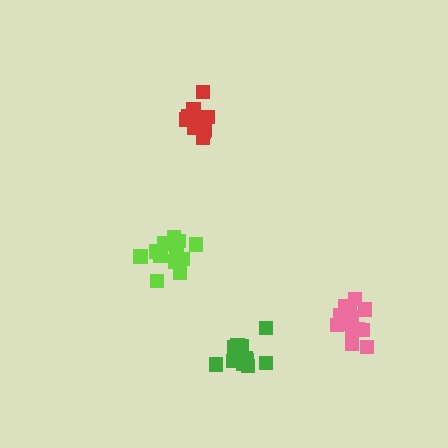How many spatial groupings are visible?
There are 4 spatial groupings.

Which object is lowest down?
The green cluster is bottommost.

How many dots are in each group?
Group 1: 13 dots, Group 2: 13 dots, Group 3: 15 dots, Group 4: 10 dots (51 total).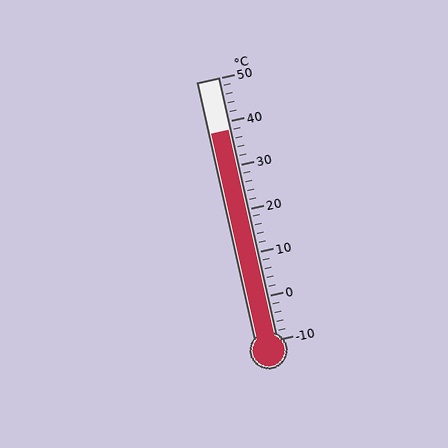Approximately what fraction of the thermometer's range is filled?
The thermometer is filled to approximately 80% of its range.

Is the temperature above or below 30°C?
The temperature is above 30°C.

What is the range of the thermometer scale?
The thermometer scale ranges from -10°C to 50°C.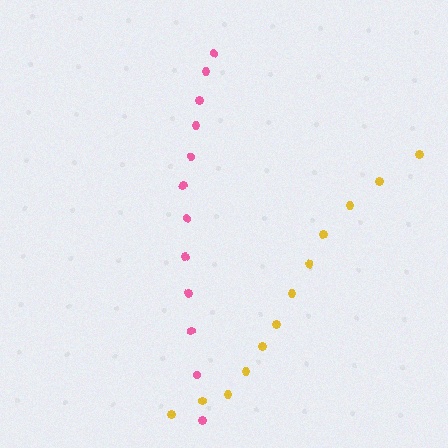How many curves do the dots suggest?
There are 2 distinct paths.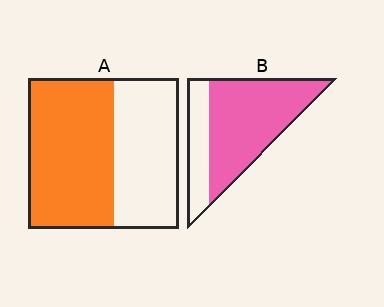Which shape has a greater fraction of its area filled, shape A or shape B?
Shape B.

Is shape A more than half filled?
Yes.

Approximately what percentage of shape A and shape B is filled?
A is approximately 55% and B is approximately 75%.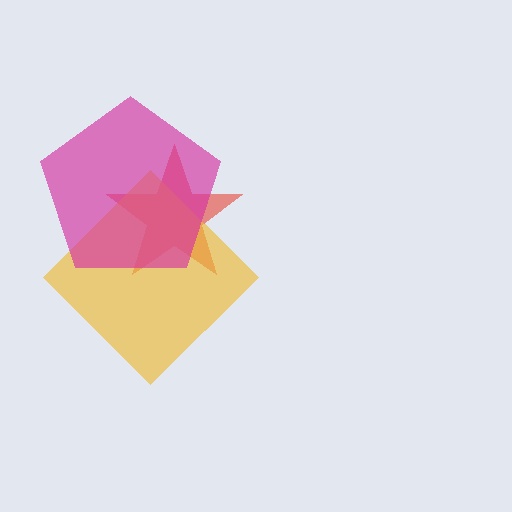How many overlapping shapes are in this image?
There are 3 overlapping shapes in the image.